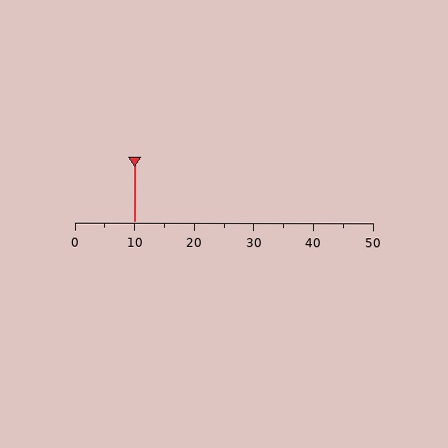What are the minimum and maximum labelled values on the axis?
The axis runs from 0 to 50.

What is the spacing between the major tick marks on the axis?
The major ticks are spaced 10 apart.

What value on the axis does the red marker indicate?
The marker indicates approximately 10.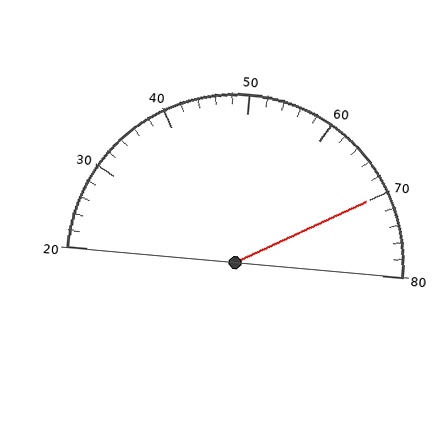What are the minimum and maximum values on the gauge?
The gauge ranges from 20 to 80.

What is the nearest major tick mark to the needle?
The nearest major tick mark is 70.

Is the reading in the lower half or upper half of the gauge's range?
The reading is in the upper half of the range (20 to 80).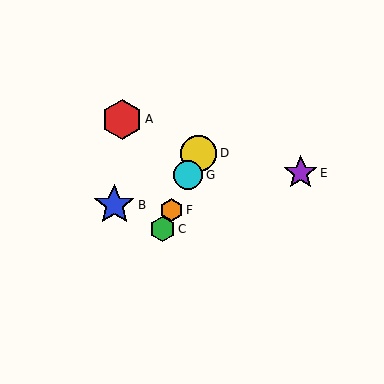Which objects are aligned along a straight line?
Objects C, D, F, G are aligned along a straight line.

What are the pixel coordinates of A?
Object A is at (122, 119).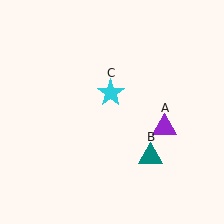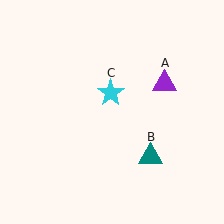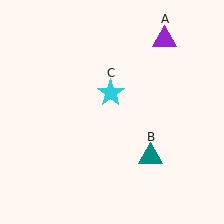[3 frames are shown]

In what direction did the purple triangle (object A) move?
The purple triangle (object A) moved up.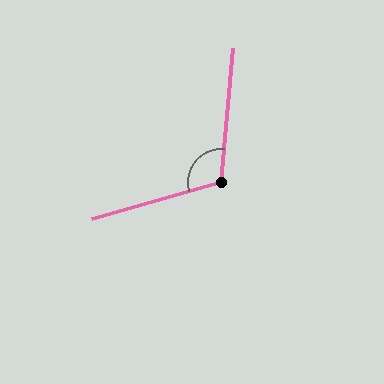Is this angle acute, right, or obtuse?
It is obtuse.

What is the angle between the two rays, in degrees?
Approximately 111 degrees.